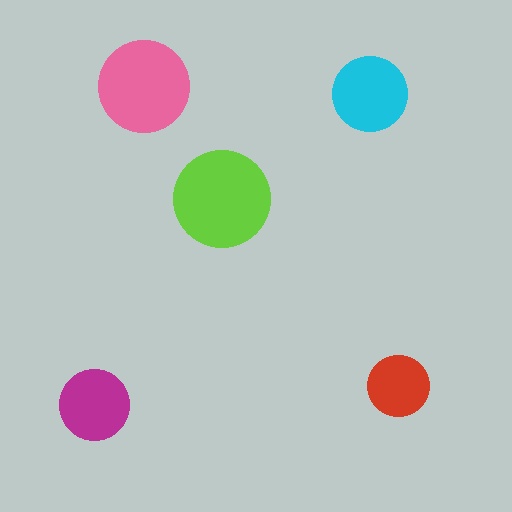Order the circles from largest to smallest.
the lime one, the pink one, the cyan one, the magenta one, the red one.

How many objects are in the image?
There are 5 objects in the image.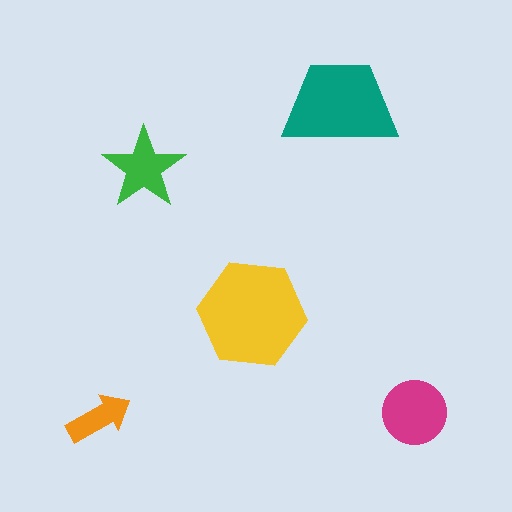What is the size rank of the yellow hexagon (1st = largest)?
1st.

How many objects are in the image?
There are 5 objects in the image.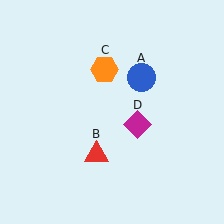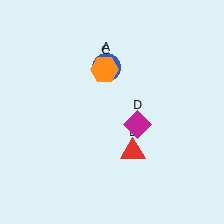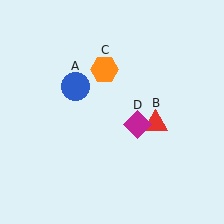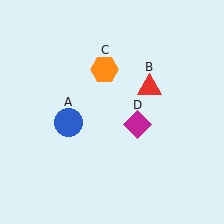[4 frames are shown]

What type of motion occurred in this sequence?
The blue circle (object A), red triangle (object B) rotated counterclockwise around the center of the scene.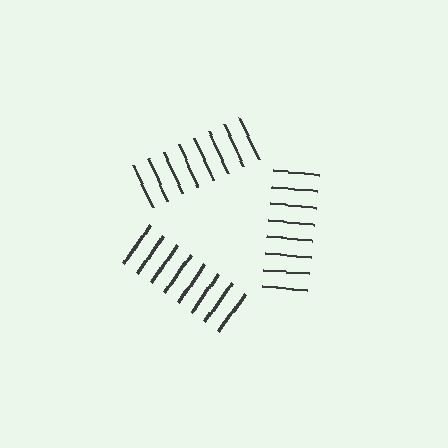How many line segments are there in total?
24 — 8 along each of the 3 edges.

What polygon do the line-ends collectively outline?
An illusory triangle — the line segments terminate on its edges but no continuous stroke is drawn.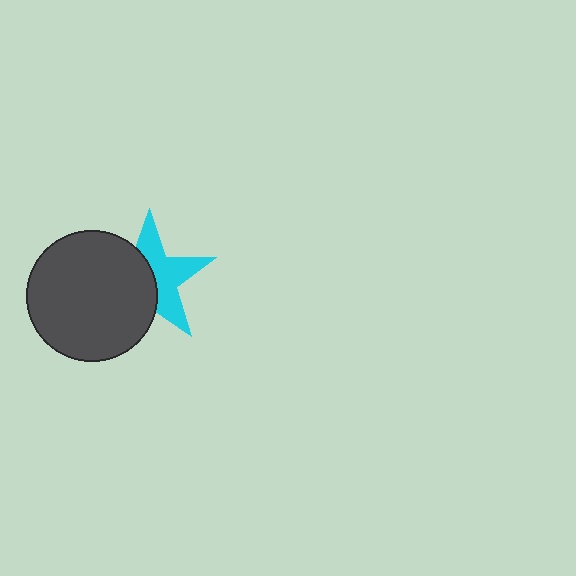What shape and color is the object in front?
The object in front is a dark gray circle.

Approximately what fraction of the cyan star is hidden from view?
Roughly 49% of the cyan star is hidden behind the dark gray circle.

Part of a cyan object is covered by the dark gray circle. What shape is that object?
It is a star.